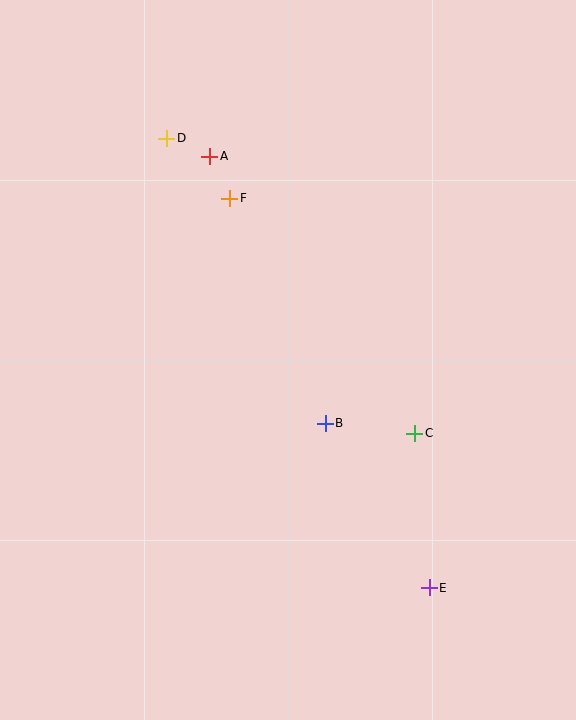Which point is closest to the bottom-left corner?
Point B is closest to the bottom-left corner.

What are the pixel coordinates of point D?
Point D is at (167, 138).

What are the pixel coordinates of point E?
Point E is at (429, 588).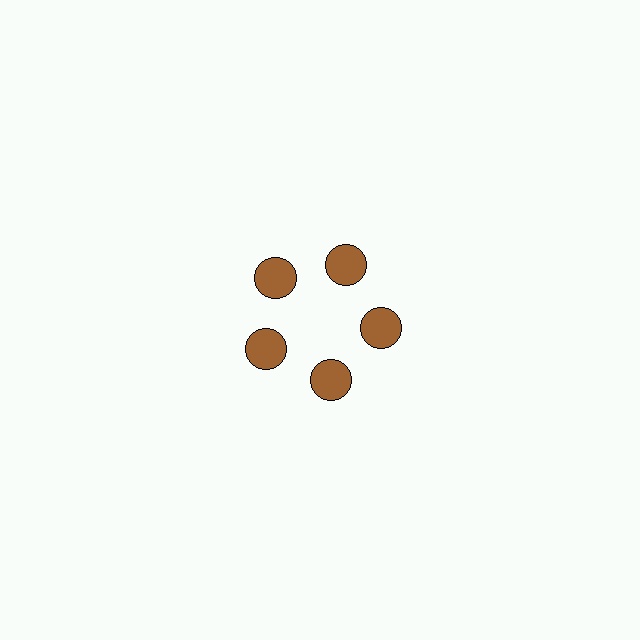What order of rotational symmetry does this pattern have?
This pattern has 5-fold rotational symmetry.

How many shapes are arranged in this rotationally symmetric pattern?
There are 5 shapes, arranged in 5 groups of 1.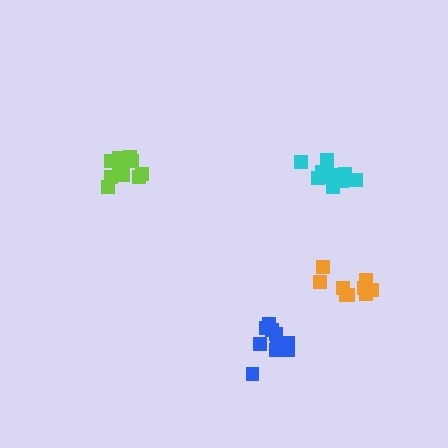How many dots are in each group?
Group 1: 12 dots, Group 2: 10 dots, Group 3: 9 dots, Group 4: 12 dots (43 total).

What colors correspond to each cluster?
The clusters are colored: cyan, blue, orange, lime.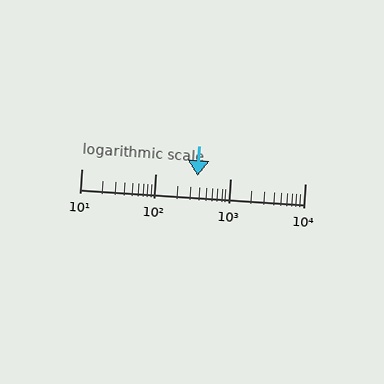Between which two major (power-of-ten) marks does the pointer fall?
The pointer is between 100 and 1000.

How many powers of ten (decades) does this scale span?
The scale spans 3 decades, from 10 to 10000.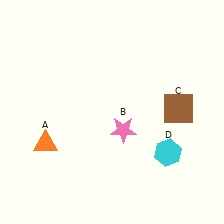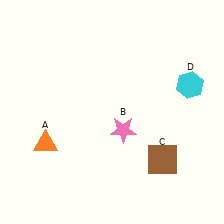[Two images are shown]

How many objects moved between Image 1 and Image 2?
2 objects moved between the two images.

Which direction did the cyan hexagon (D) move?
The cyan hexagon (D) moved up.